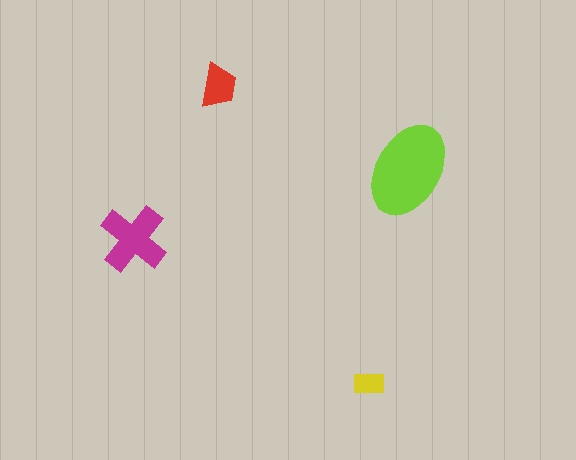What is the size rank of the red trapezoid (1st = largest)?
3rd.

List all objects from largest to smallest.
The lime ellipse, the magenta cross, the red trapezoid, the yellow rectangle.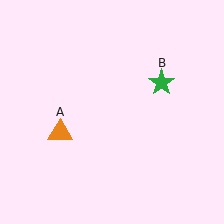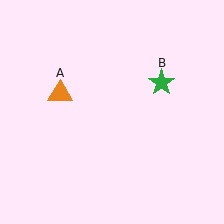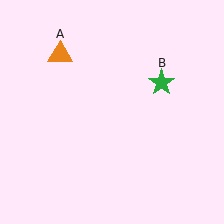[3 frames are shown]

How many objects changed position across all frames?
1 object changed position: orange triangle (object A).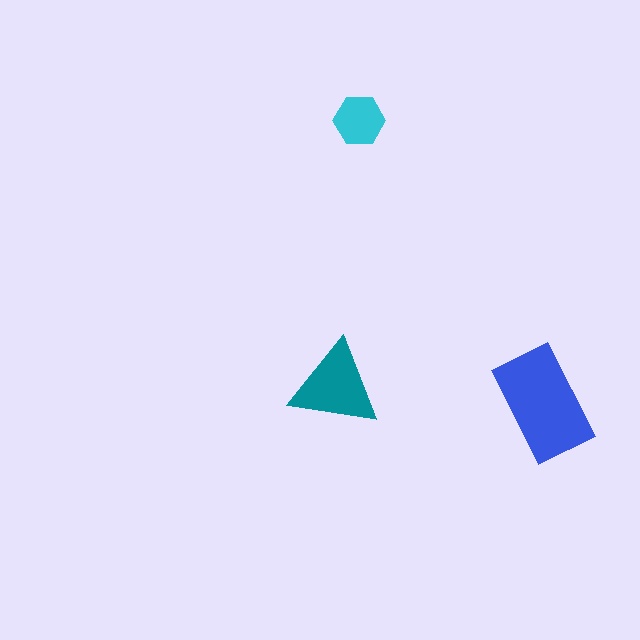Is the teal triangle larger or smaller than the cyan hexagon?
Larger.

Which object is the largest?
The blue rectangle.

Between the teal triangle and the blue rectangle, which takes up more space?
The blue rectangle.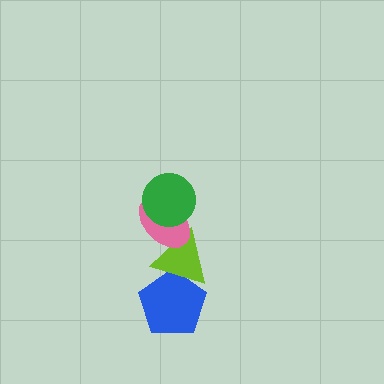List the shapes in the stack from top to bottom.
From top to bottom: the green circle, the pink ellipse, the lime triangle, the blue pentagon.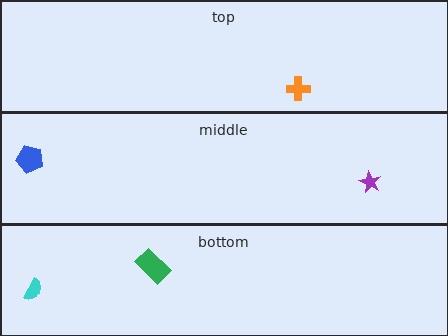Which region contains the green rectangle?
The bottom region.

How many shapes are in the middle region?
2.